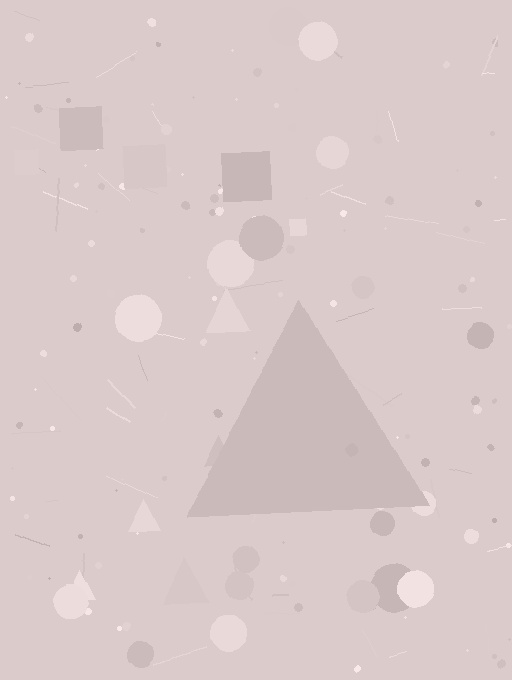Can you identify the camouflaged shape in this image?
The camouflaged shape is a triangle.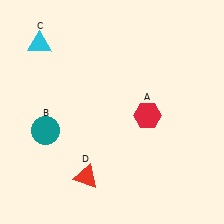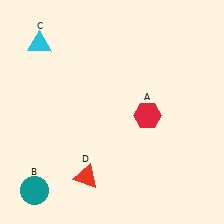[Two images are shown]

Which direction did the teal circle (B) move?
The teal circle (B) moved down.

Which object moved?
The teal circle (B) moved down.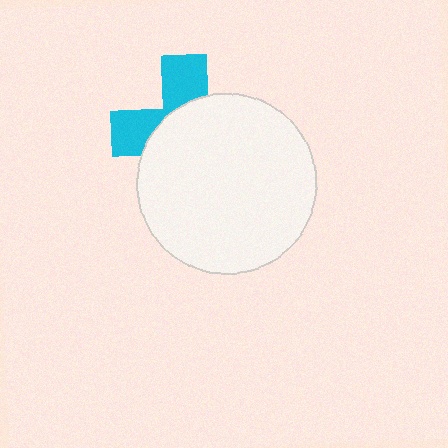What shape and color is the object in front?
The object in front is a white circle.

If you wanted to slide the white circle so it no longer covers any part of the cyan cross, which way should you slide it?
Slide it down — that is the most direct way to separate the two shapes.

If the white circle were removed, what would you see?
You would see the complete cyan cross.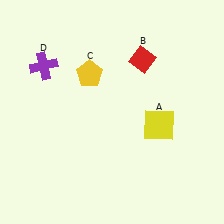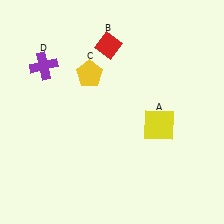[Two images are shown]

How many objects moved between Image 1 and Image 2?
1 object moved between the two images.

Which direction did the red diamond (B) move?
The red diamond (B) moved left.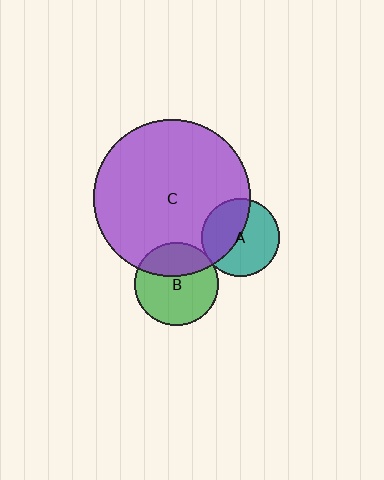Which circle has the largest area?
Circle C (purple).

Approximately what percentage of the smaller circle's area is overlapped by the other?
Approximately 5%.